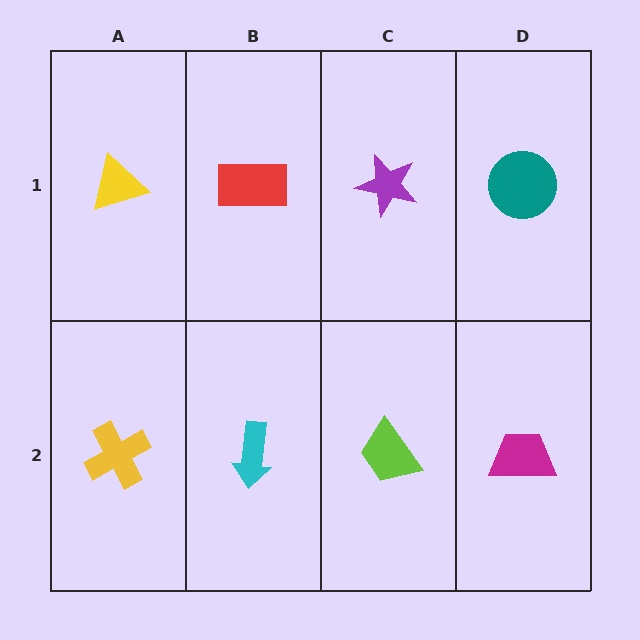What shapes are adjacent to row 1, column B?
A cyan arrow (row 2, column B), a yellow triangle (row 1, column A), a purple star (row 1, column C).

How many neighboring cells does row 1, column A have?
2.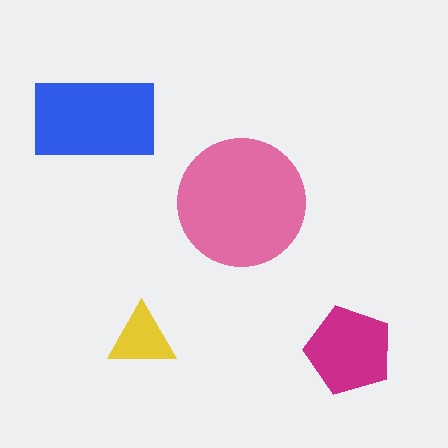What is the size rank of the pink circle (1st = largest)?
1st.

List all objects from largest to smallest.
The pink circle, the blue rectangle, the magenta pentagon, the yellow triangle.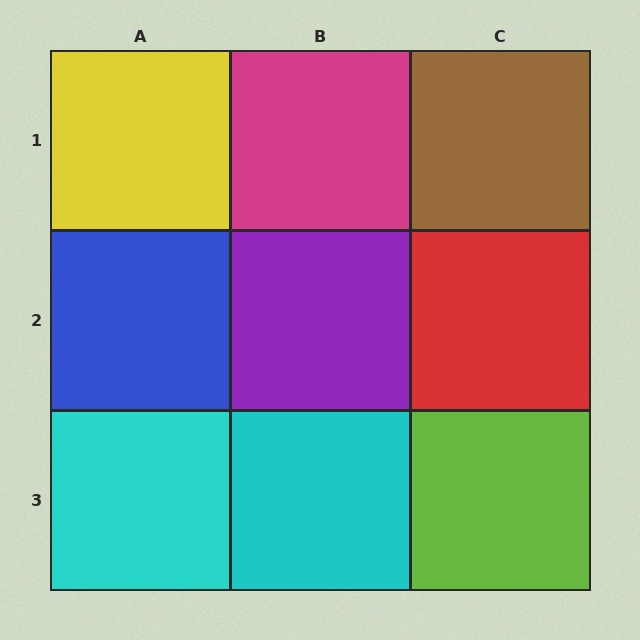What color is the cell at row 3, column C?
Lime.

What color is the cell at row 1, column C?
Brown.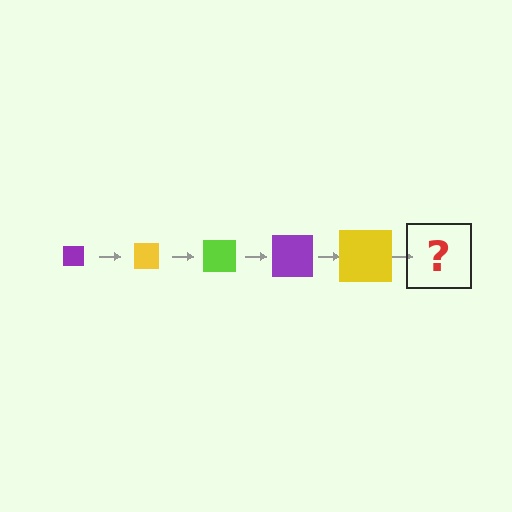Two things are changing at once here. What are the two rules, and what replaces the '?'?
The two rules are that the square grows larger each step and the color cycles through purple, yellow, and lime. The '?' should be a lime square, larger than the previous one.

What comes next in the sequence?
The next element should be a lime square, larger than the previous one.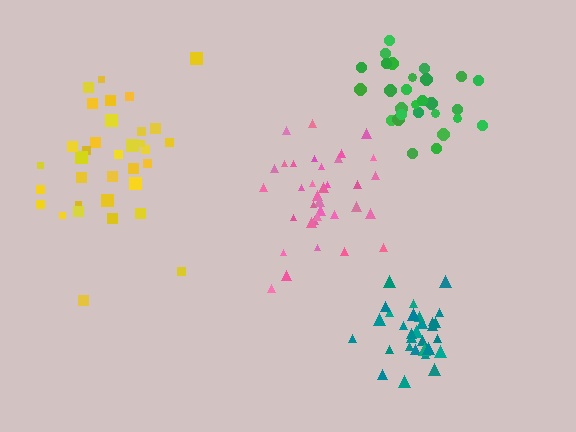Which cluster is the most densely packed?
Teal.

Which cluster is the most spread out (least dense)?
Yellow.